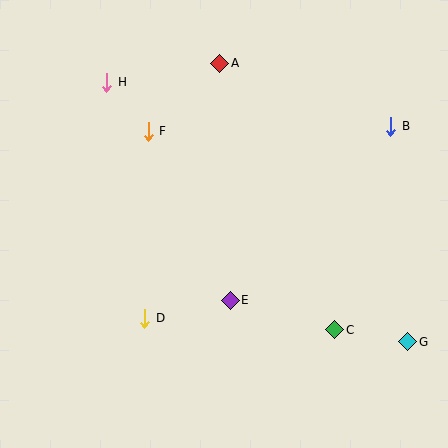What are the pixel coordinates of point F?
Point F is at (148, 131).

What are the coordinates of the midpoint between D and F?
The midpoint between D and F is at (147, 225).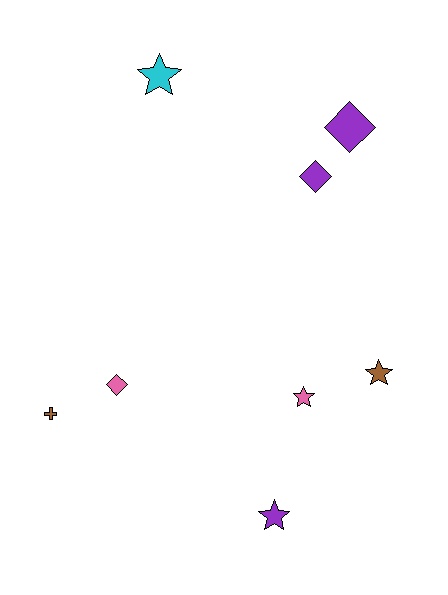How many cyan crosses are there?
There are no cyan crosses.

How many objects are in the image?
There are 8 objects.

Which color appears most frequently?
Purple, with 3 objects.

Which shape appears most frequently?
Star, with 4 objects.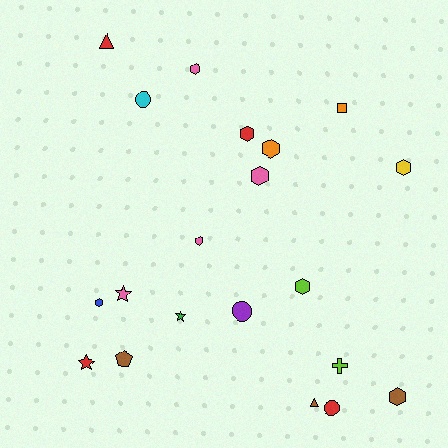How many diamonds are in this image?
There are no diamonds.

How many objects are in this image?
There are 20 objects.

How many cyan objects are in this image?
There is 1 cyan object.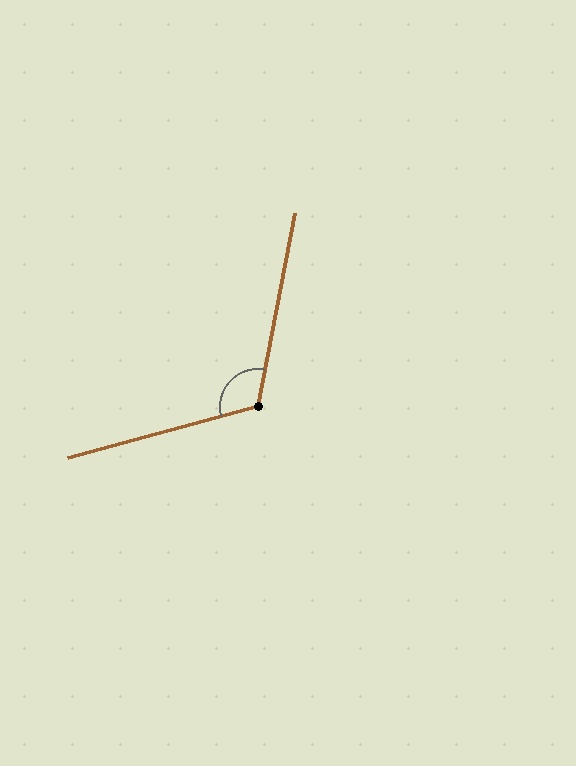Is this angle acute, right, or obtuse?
It is obtuse.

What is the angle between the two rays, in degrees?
Approximately 116 degrees.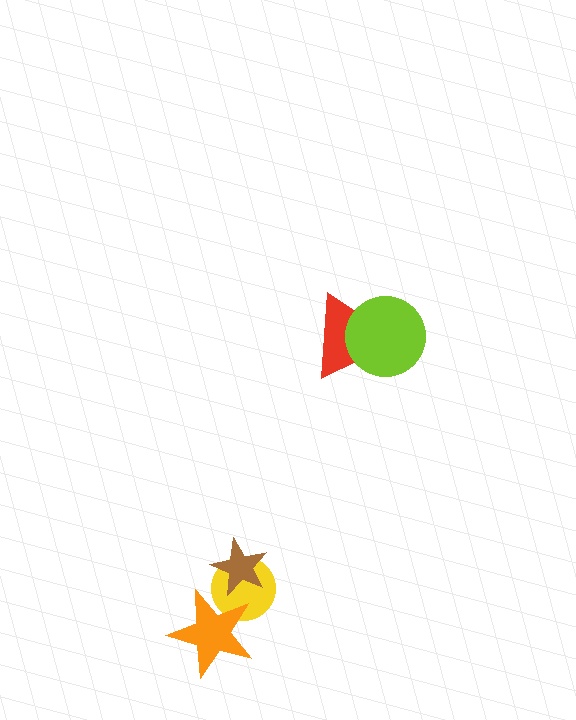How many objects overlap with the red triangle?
1 object overlaps with the red triangle.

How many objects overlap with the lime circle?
1 object overlaps with the lime circle.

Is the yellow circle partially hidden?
Yes, it is partially covered by another shape.